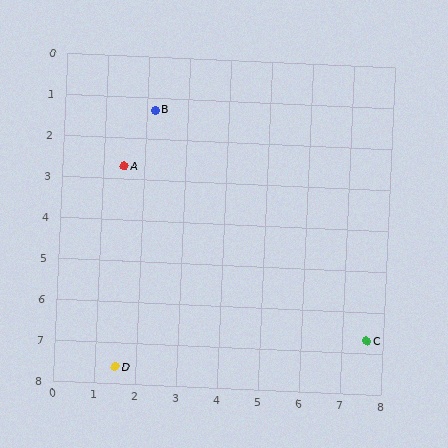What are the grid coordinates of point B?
Point B is at approximately (2.2, 1.3).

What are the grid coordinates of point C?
Point C is at approximately (7.6, 6.7).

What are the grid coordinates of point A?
Point A is at approximately (1.5, 2.7).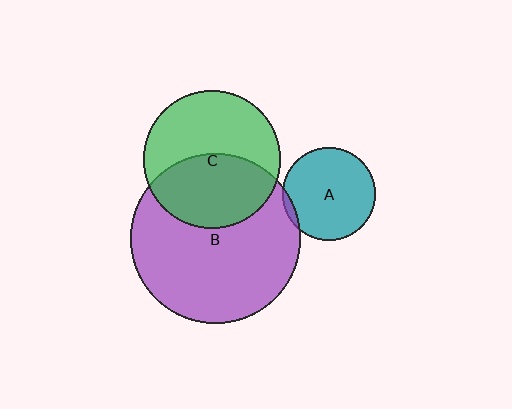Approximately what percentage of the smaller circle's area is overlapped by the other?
Approximately 5%.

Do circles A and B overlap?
Yes.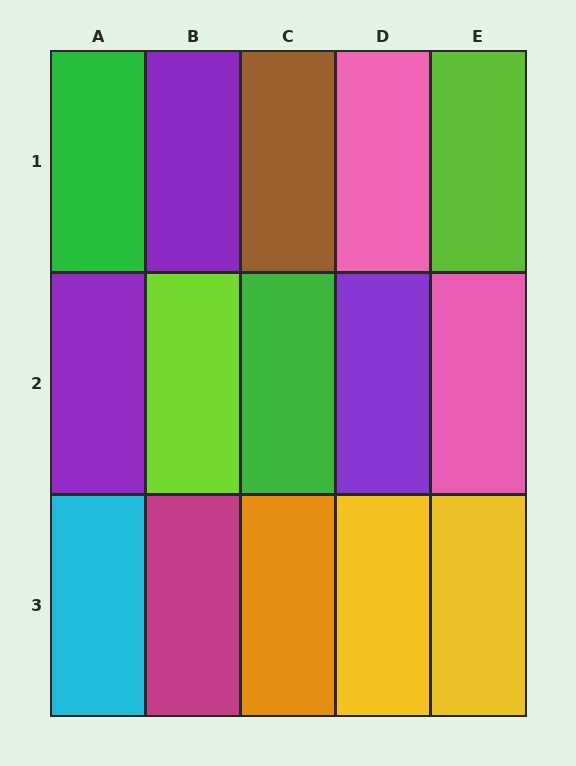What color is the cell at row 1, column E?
Lime.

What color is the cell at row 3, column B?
Magenta.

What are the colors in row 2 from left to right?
Purple, lime, green, purple, pink.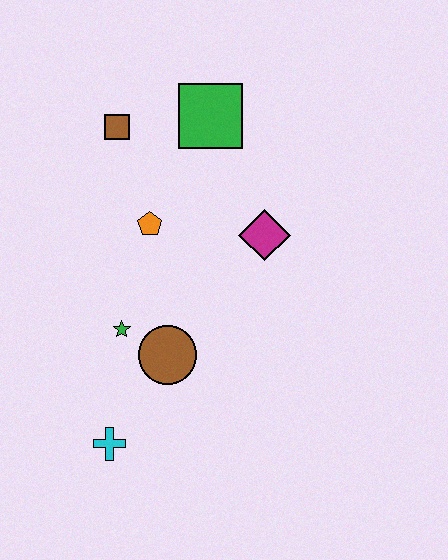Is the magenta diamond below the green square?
Yes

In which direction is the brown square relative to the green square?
The brown square is to the left of the green square.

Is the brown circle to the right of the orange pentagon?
Yes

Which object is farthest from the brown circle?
The green square is farthest from the brown circle.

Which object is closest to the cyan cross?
The brown circle is closest to the cyan cross.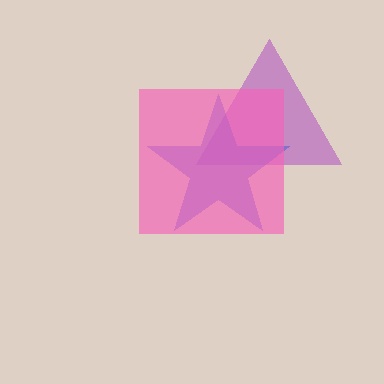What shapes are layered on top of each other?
The layered shapes are: a purple triangle, a blue star, a pink square.